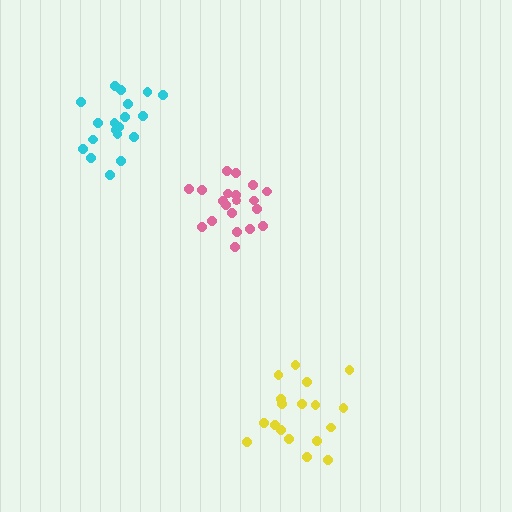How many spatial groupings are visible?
There are 3 spatial groupings.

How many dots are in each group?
Group 1: 20 dots, Group 2: 19 dots, Group 3: 18 dots (57 total).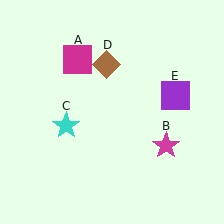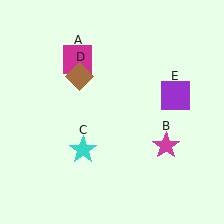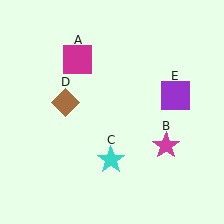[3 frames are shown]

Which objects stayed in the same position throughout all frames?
Magenta square (object A) and magenta star (object B) and purple square (object E) remained stationary.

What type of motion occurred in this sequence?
The cyan star (object C), brown diamond (object D) rotated counterclockwise around the center of the scene.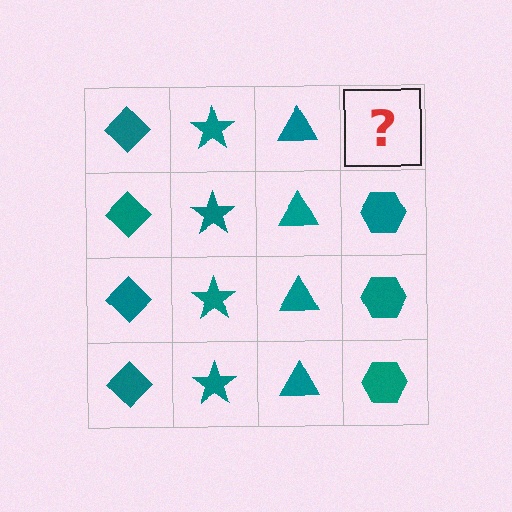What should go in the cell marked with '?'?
The missing cell should contain a teal hexagon.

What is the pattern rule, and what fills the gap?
The rule is that each column has a consistent shape. The gap should be filled with a teal hexagon.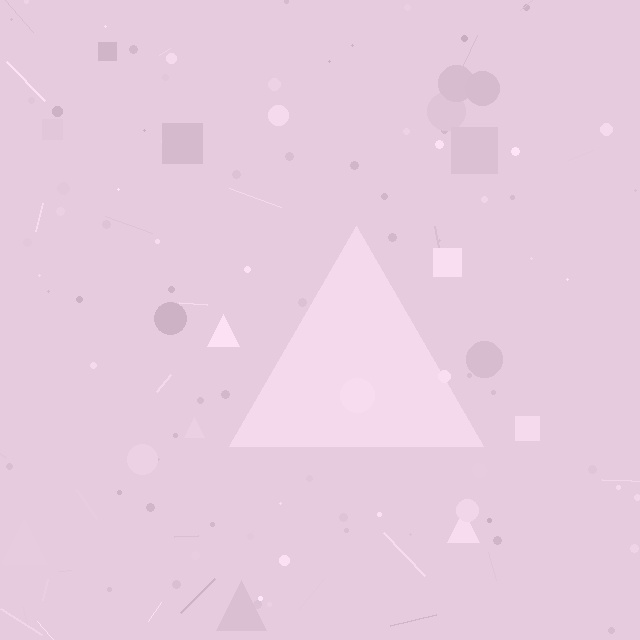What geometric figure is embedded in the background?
A triangle is embedded in the background.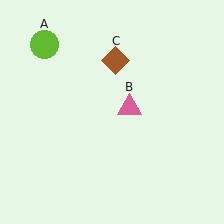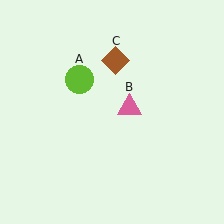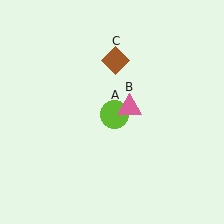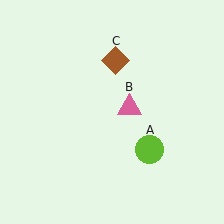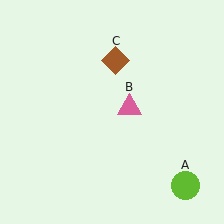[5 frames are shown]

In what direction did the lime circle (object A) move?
The lime circle (object A) moved down and to the right.